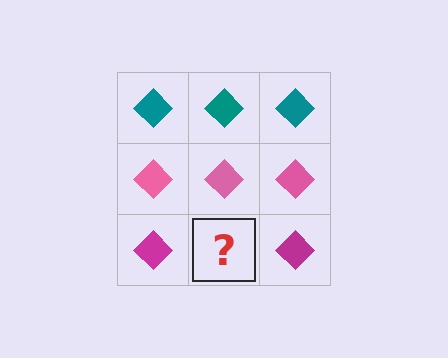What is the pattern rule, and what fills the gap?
The rule is that each row has a consistent color. The gap should be filled with a magenta diamond.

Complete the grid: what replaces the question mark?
The question mark should be replaced with a magenta diamond.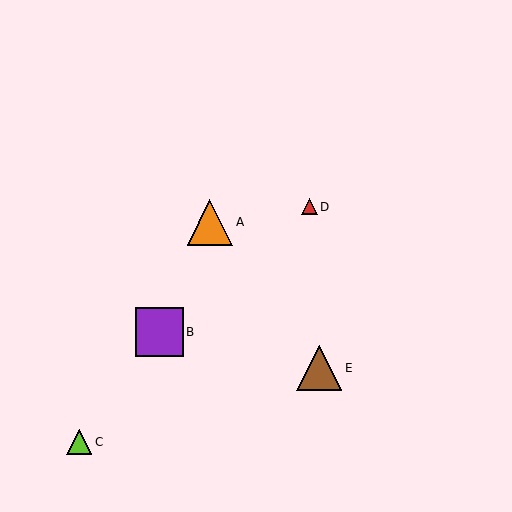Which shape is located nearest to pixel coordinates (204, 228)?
The orange triangle (labeled A) at (210, 222) is nearest to that location.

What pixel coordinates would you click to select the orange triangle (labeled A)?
Click at (210, 222) to select the orange triangle A.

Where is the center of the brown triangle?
The center of the brown triangle is at (319, 368).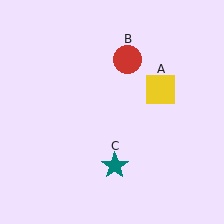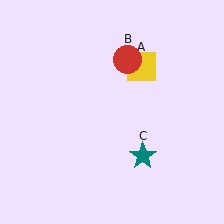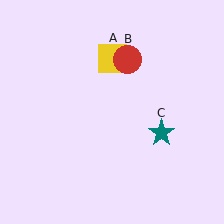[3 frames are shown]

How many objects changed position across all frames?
2 objects changed position: yellow square (object A), teal star (object C).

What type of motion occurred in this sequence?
The yellow square (object A), teal star (object C) rotated counterclockwise around the center of the scene.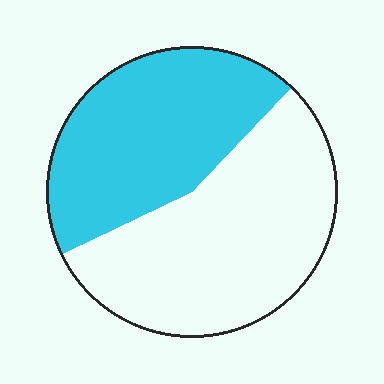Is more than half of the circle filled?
No.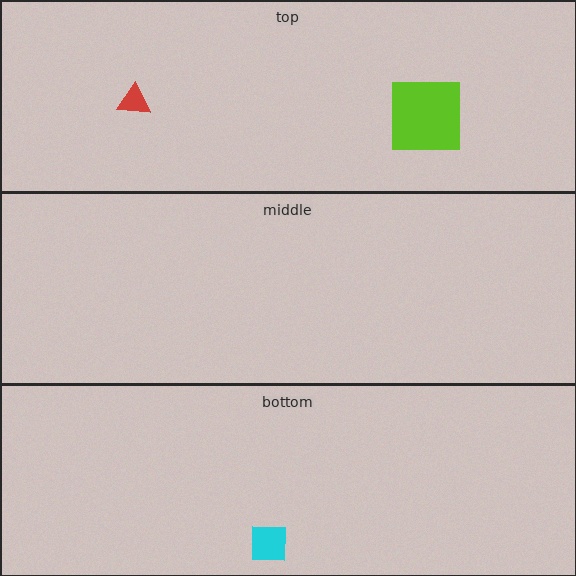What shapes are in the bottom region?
The cyan square.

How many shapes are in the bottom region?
1.